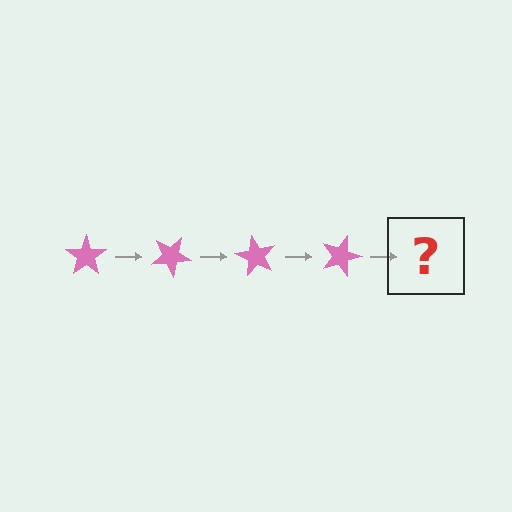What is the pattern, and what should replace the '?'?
The pattern is that the star rotates 30 degrees each step. The '?' should be a pink star rotated 120 degrees.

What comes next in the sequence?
The next element should be a pink star rotated 120 degrees.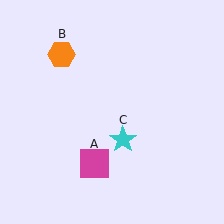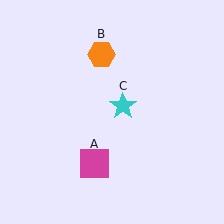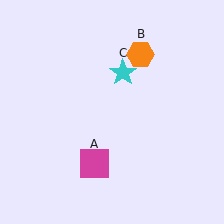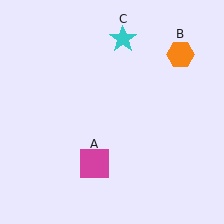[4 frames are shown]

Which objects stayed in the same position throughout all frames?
Magenta square (object A) remained stationary.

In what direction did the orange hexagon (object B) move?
The orange hexagon (object B) moved right.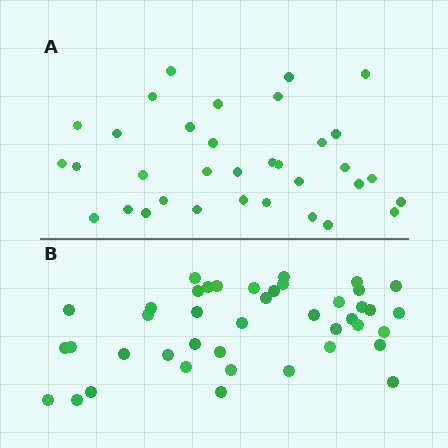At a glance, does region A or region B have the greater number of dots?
Region B (the bottom region) has more dots.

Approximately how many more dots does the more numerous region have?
Region B has roughly 8 or so more dots than region A.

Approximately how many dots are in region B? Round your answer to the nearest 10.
About 40 dots. (The exact count is 42, which rounds to 40.)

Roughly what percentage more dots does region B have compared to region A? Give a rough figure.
About 25% more.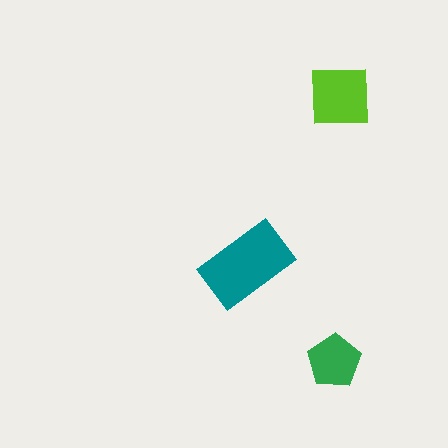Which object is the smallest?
The green pentagon.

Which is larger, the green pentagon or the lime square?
The lime square.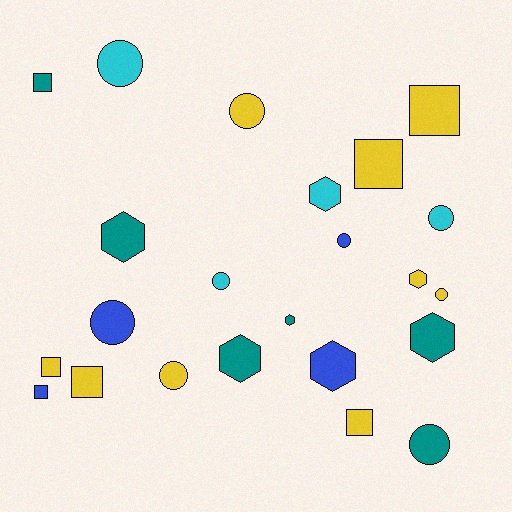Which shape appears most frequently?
Circle, with 9 objects.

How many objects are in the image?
There are 23 objects.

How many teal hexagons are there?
There are 4 teal hexagons.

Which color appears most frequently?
Yellow, with 9 objects.